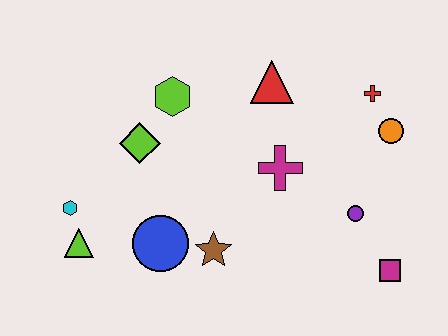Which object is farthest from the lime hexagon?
The magenta square is farthest from the lime hexagon.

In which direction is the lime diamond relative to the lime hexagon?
The lime diamond is below the lime hexagon.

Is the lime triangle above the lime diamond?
No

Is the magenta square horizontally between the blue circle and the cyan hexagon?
No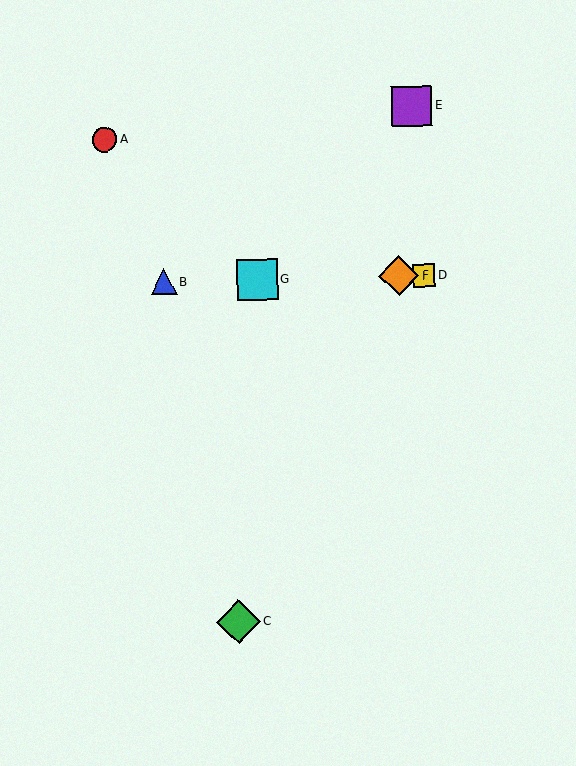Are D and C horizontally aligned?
No, D is at y≈275 and C is at y≈622.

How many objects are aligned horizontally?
4 objects (B, D, F, G) are aligned horizontally.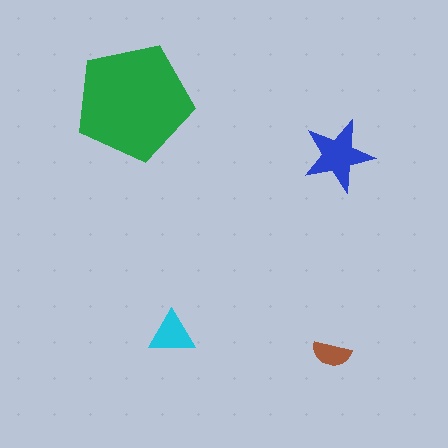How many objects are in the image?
There are 4 objects in the image.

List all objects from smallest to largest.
The brown semicircle, the cyan triangle, the blue star, the green pentagon.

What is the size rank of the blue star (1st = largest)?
2nd.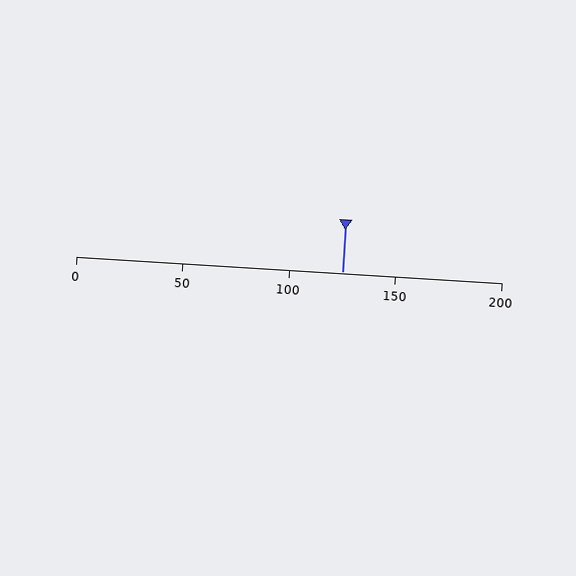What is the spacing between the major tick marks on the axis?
The major ticks are spaced 50 apart.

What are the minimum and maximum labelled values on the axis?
The axis runs from 0 to 200.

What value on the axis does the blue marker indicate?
The marker indicates approximately 125.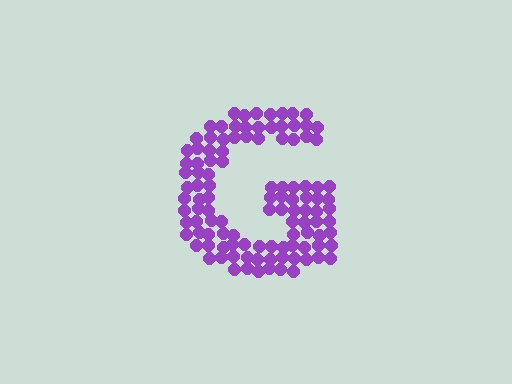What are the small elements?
The small elements are circles.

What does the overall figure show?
The overall figure shows the letter G.